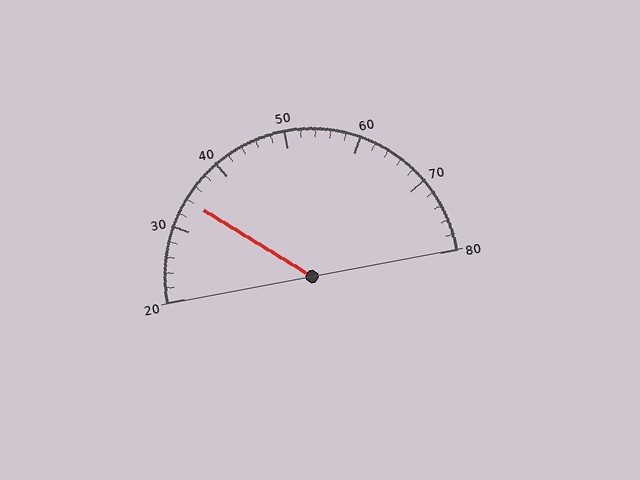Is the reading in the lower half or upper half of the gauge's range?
The reading is in the lower half of the range (20 to 80).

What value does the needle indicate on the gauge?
The needle indicates approximately 34.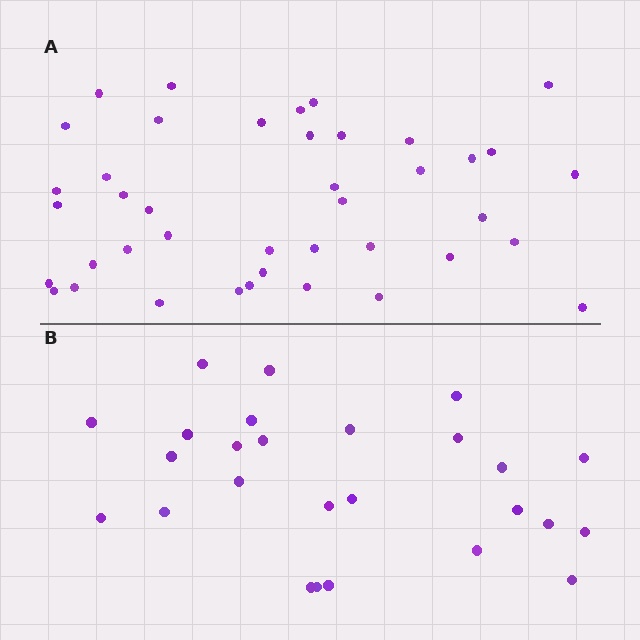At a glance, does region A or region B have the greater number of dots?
Region A (the top region) has more dots.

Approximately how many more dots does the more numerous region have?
Region A has approximately 15 more dots than region B.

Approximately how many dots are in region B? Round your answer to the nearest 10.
About 30 dots. (The exact count is 26, which rounds to 30.)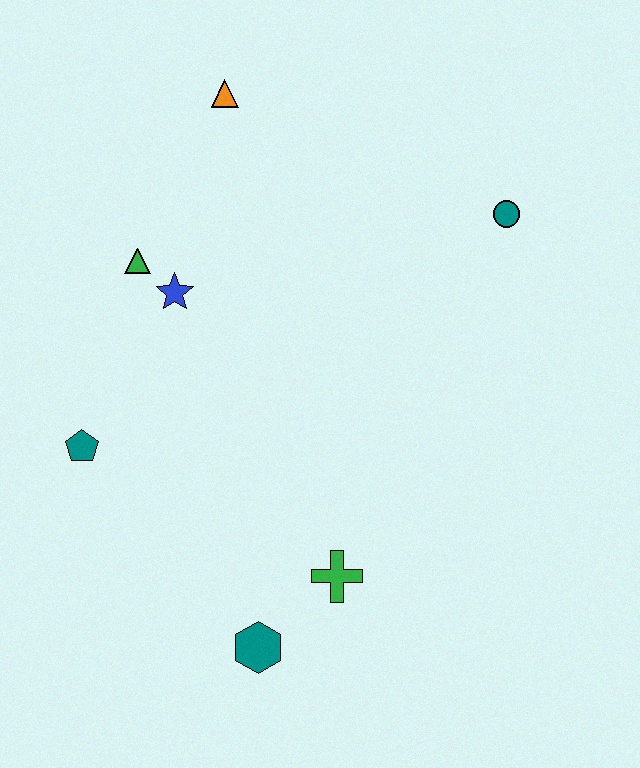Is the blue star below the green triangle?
Yes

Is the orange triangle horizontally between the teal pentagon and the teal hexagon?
Yes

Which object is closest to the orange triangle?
The green triangle is closest to the orange triangle.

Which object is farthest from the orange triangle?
The teal hexagon is farthest from the orange triangle.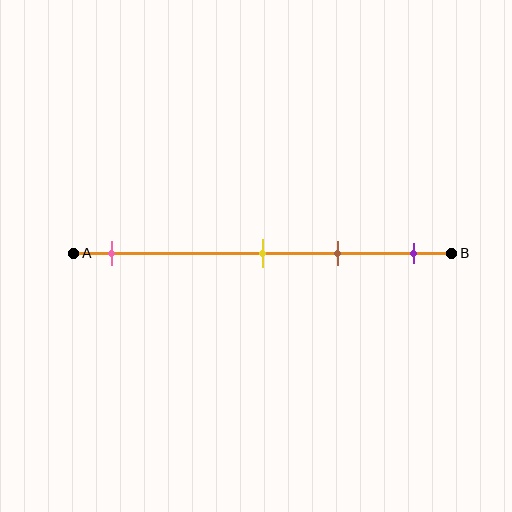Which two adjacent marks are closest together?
The yellow and brown marks are the closest adjacent pair.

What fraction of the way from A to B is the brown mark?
The brown mark is approximately 70% (0.7) of the way from A to B.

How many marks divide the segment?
There are 4 marks dividing the segment.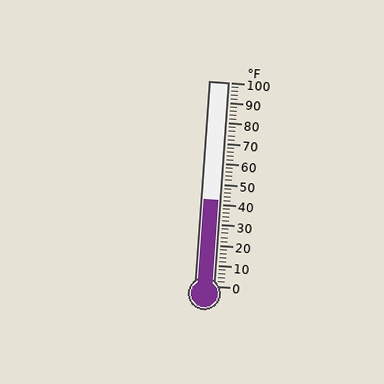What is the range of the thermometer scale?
The thermometer scale ranges from 0°F to 100°F.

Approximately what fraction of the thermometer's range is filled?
The thermometer is filled to approximately 40% of its range.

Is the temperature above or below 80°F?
The temperature is below 80°F.